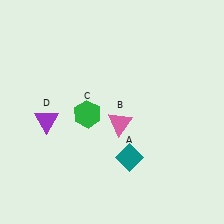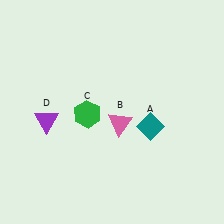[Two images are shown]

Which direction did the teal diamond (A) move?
The teal diamond (A) moved up.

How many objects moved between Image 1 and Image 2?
1 object moved between the two images.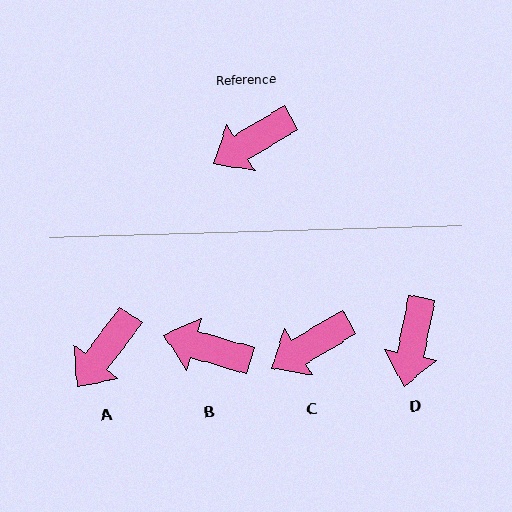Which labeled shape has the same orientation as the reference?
C.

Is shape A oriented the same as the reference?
No, it is off by about 22 degrees.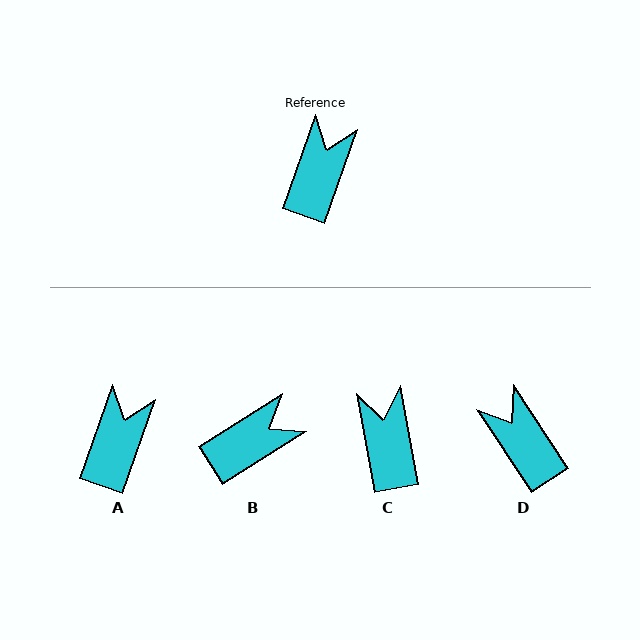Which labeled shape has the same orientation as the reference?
A.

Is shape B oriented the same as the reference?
No, it is off by about 38 degrees.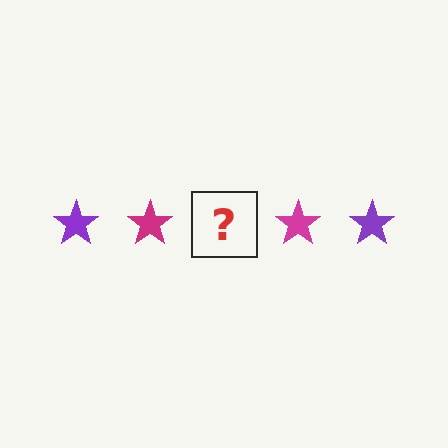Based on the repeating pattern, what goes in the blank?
The blank should be a purple star.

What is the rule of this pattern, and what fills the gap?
The rule is that the pattern cycles through purple, magenta stars. The gap should be filled with a purple star.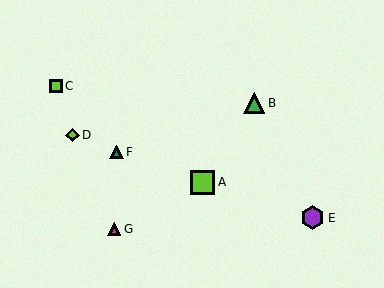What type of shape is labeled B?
Shape B is a green triangle.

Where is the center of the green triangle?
The center of the green triangle is at (254, 103).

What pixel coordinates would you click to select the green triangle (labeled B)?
Click at (254, 103) to select the green triangle B.